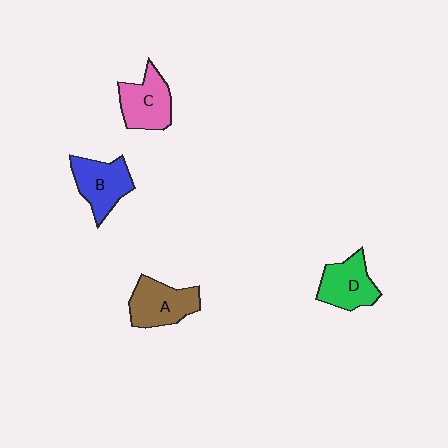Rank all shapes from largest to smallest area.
From largest to smallest: A (brown), B (blue), C (pink), D (green).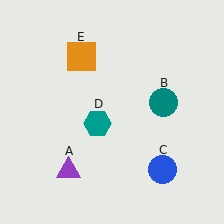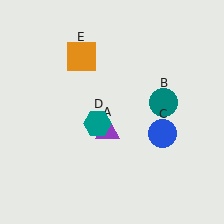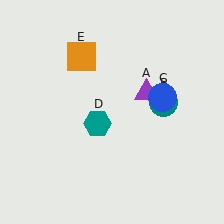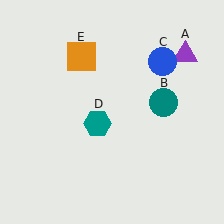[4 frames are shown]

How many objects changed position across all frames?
2 objects changed position: purple triangle (object A), blue circle (object C).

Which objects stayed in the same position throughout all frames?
Teal circle (object B) and teal hexagon (object D) and orange square (object E) remained stationary.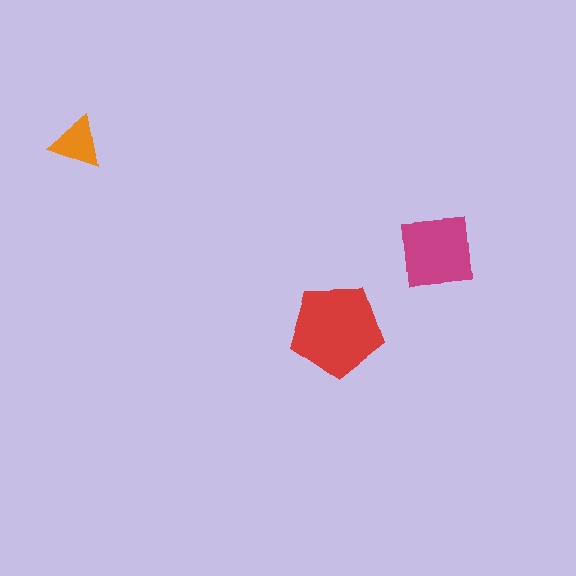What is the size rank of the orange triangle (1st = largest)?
3rd.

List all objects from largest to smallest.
The red pentagon, the magenta square, the orange triangle.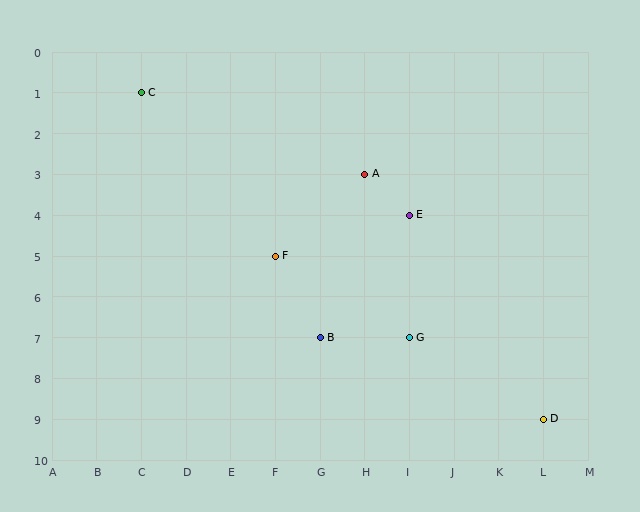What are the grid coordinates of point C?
Point C is at grid coordinates (C, 1).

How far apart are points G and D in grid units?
Points G and D are 3 columns and 2 rows apart (about 3.6 grid units diagonally).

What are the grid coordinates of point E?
Point E is at grid coordinates (I, 4).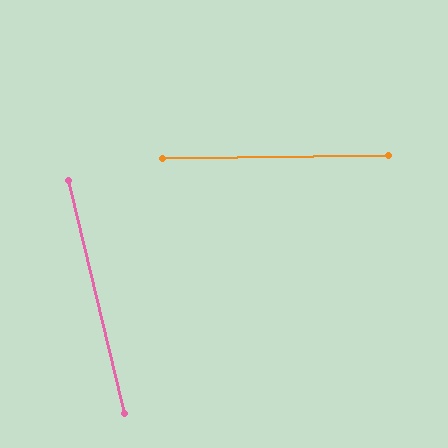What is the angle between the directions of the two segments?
Approximately 77 degrees.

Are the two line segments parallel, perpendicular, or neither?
Neither parallel nor perpendicular — they differ by about 77°.